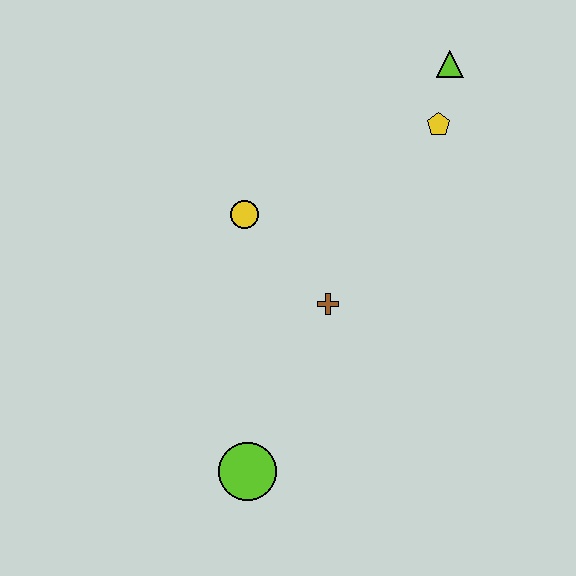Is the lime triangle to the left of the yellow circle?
No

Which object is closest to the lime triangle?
The yellow pentagon is closest to the lime triangle.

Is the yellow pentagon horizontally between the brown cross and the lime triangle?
Yes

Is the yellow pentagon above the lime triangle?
No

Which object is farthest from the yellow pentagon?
The lime circle is farthest from the yellow pentagon.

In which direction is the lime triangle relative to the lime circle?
The lime triangle is above the lime circle.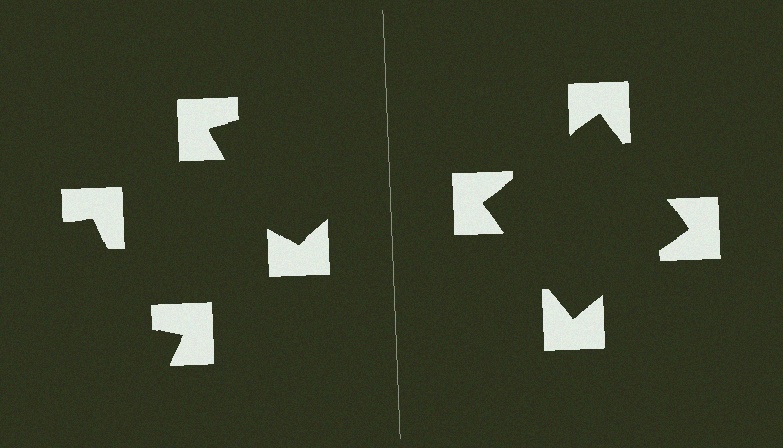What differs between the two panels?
The notched squares are positioned identically on both sides; only the wedge orientations differ. On the right they align to a square; on the left they are misaligned.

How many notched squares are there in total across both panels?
8 — 4 on each side.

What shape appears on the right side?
An illusory square.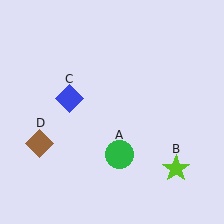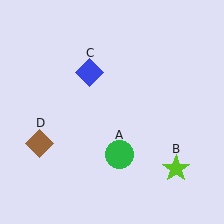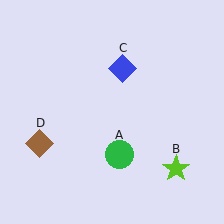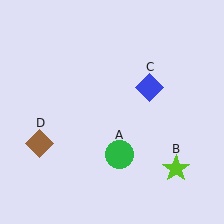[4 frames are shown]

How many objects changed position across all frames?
1 object changed position: blue diamond (object C).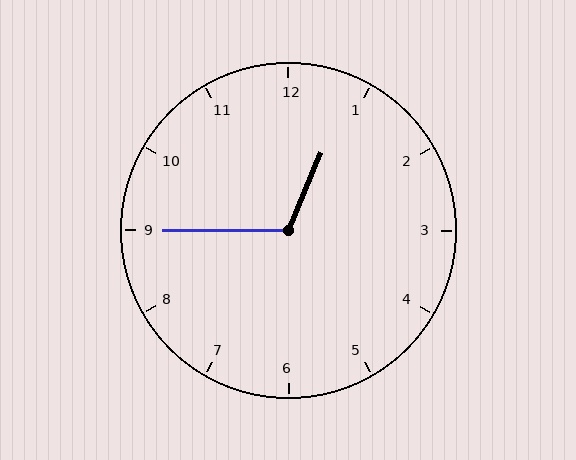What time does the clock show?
12:45.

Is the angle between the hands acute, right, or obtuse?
It is obtuse.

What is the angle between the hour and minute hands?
Approximately 112 degrees.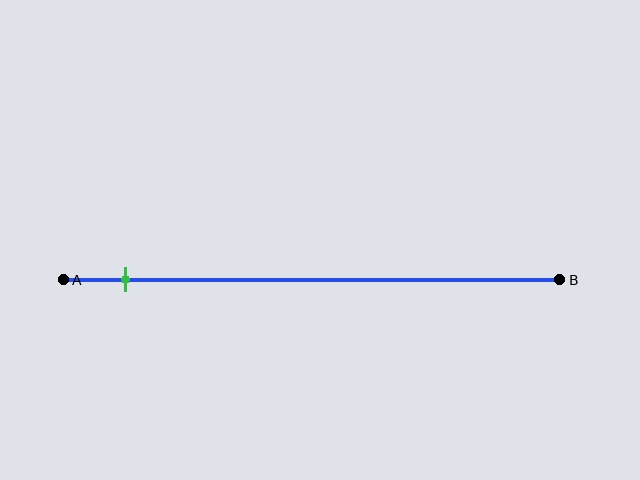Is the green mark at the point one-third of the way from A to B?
No, the mark is at about 10% from A, not at the 33% one-third point.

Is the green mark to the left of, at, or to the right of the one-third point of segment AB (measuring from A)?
The green mark is to the left of the one-third point of segment AB.